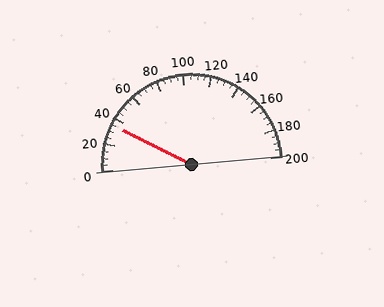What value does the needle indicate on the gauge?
The needle indicates approximately 35.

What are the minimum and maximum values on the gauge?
The gauge ranges from 0 to 200.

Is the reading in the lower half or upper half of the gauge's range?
The reading is in the lower half of the range (0 to 200).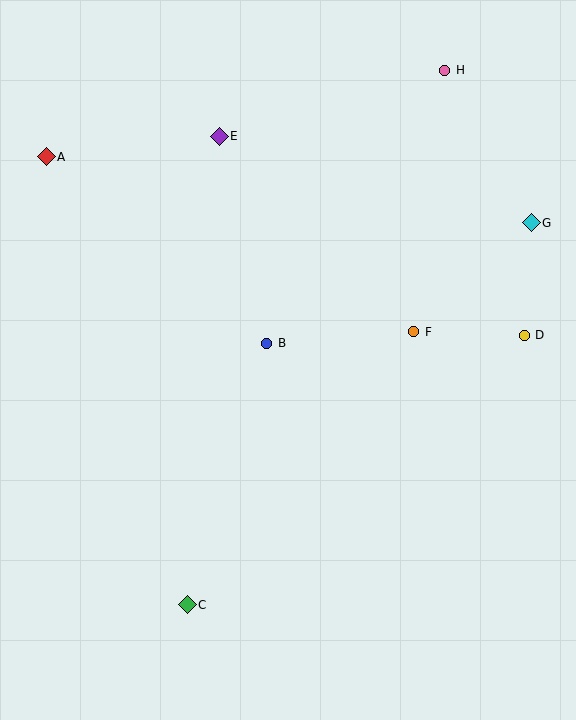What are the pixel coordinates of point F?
Point F is at (414, 332).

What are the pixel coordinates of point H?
Point H is at (445, 70).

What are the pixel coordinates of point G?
Point G is at (531, 223).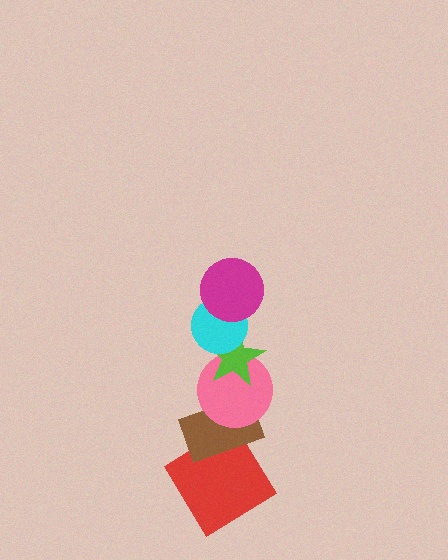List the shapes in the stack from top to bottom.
From top to bottom: the magenta circle, the cyan circle, the lime star, the pink circle, the brown rectangle, the red diamond.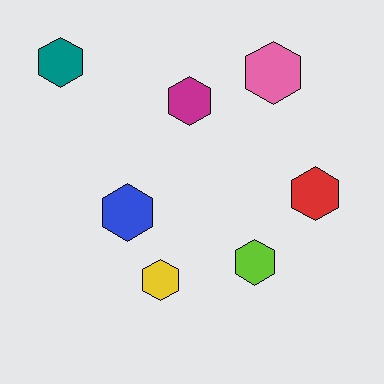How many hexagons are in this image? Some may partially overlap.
There are 7 hexagons.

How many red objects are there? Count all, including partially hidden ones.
There is 1 red object.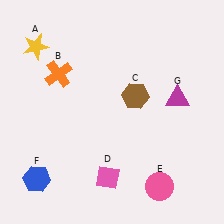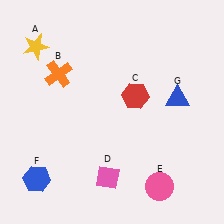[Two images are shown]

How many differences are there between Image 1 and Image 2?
There are 2 differences between the two images.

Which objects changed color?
C changed from brown to red. G changed from magenta to blue.